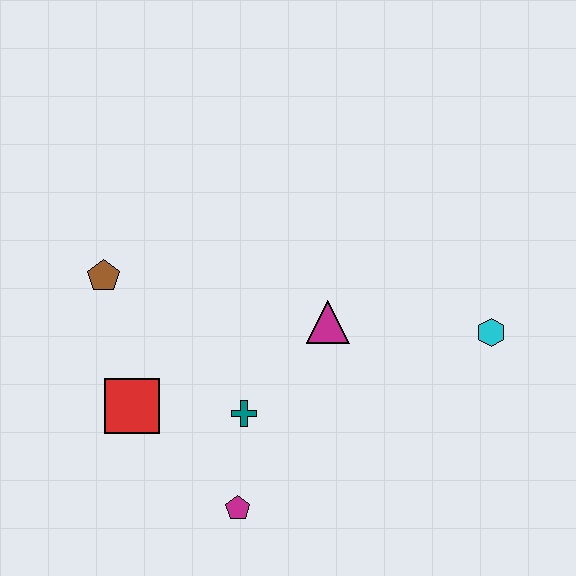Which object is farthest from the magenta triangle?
The brown pentagon is farthest from the magenta triangle.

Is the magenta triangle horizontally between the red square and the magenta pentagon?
No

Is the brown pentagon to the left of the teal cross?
Yes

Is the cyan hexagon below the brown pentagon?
Yes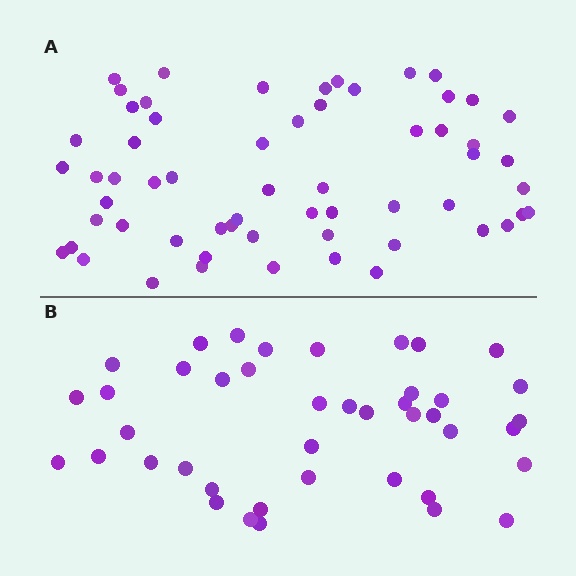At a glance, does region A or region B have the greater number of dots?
Region A (the top region) has more dots.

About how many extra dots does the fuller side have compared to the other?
Region A has approximately 20 more dots than region B.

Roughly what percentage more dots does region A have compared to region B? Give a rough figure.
About 45% more.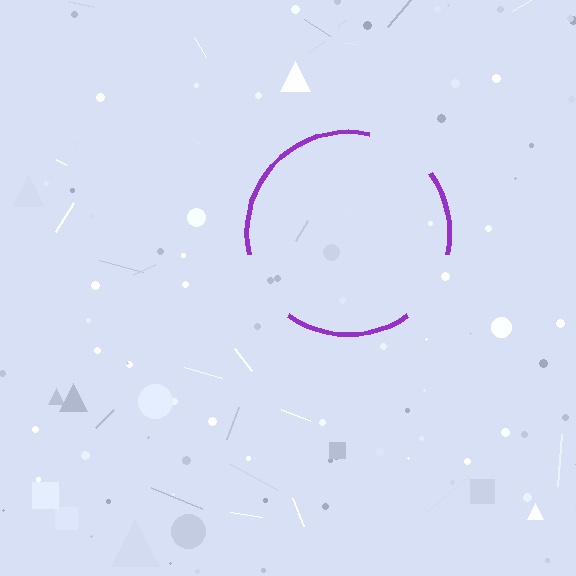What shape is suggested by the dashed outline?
The dashed outline suggests a circle.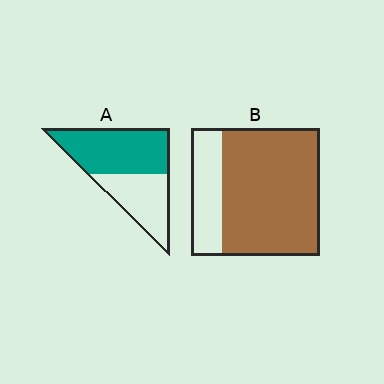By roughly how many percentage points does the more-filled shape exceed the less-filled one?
By roughly 15 percentage points (B over A).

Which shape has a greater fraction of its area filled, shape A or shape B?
Shape B.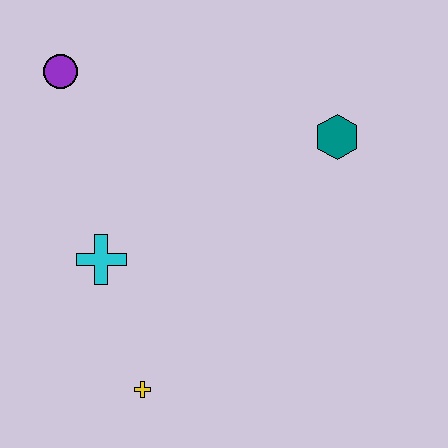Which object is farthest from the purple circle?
The yellow cross is farthest from the purple circle.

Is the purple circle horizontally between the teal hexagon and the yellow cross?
No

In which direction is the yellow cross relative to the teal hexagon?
The yellow cross is below the teal hexagon.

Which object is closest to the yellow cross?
The cyan cross is closest to the yellow cross.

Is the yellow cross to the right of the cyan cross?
Yes